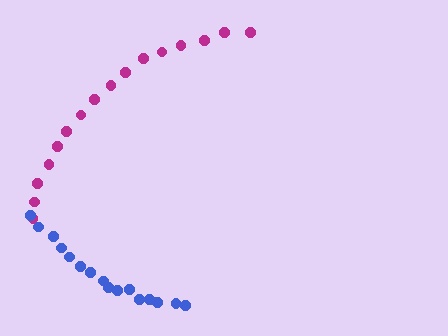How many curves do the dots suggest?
There are 2 distinct paths.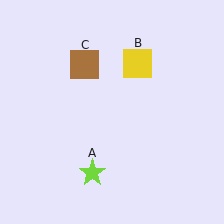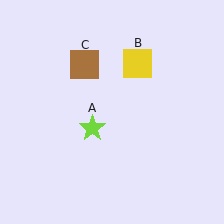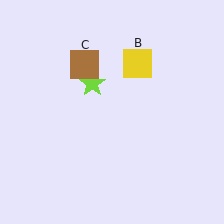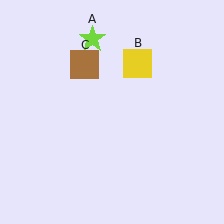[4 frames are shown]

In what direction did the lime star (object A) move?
The lime star (object A) moved up.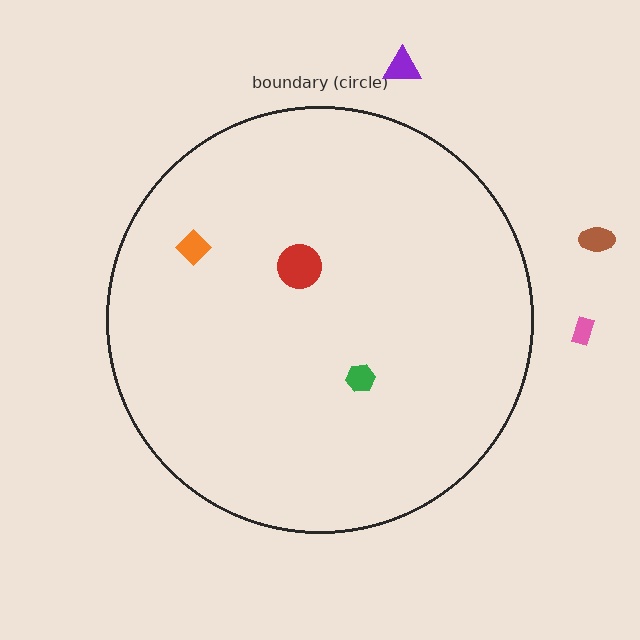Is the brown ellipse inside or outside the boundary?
Outside.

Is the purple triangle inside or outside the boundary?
Outside.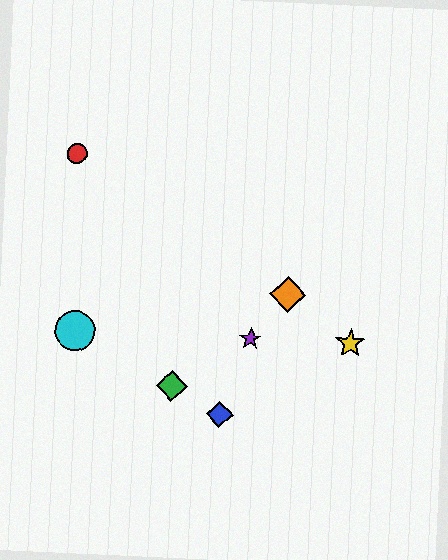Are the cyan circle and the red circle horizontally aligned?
No, the cyan circle is at y≈331 and the red circle is at y≈154.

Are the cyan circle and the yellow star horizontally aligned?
Yes, both are at y≈331.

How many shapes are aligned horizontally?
3 shapes (the yellow star, the purple star, the cyan circle) are aligned horizontally.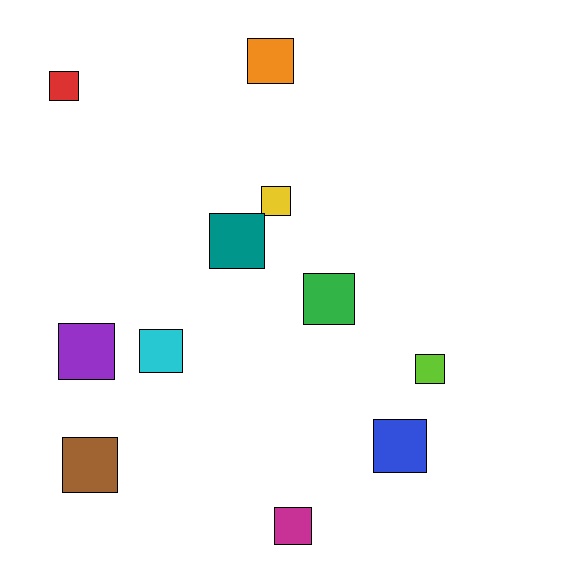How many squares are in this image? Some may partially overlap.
There are 11 squares.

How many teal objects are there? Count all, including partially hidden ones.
There is 1 teal object.